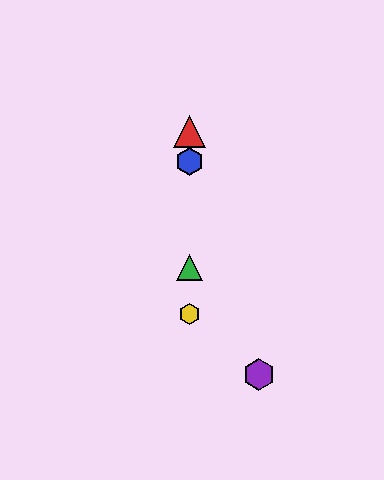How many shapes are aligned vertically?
4 shapes (the red triangle, the blue hexagon, the green triangle, the yellow hexagon) are aligned vertically.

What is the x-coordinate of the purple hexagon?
The purple hexagon is at x≈259.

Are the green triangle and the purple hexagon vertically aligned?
No, the green triangle is at x≈190 and the purple hexagon is at x≈259.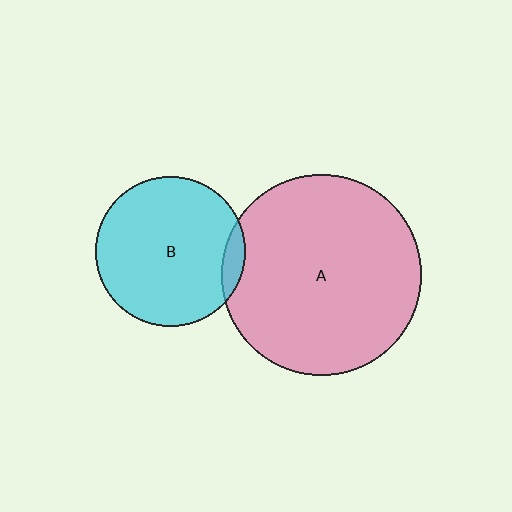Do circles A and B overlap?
Yes.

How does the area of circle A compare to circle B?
Approximately 1.8 times.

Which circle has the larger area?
Circle A (pink).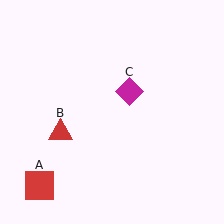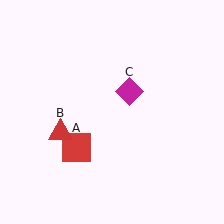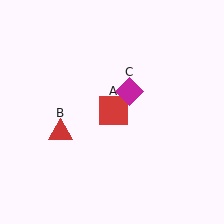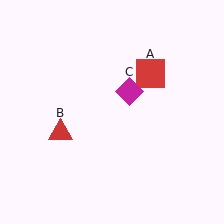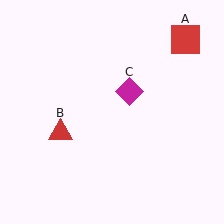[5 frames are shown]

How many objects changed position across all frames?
1 object changed position: red square (object A).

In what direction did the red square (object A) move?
The red square (object A) moved up and to the right.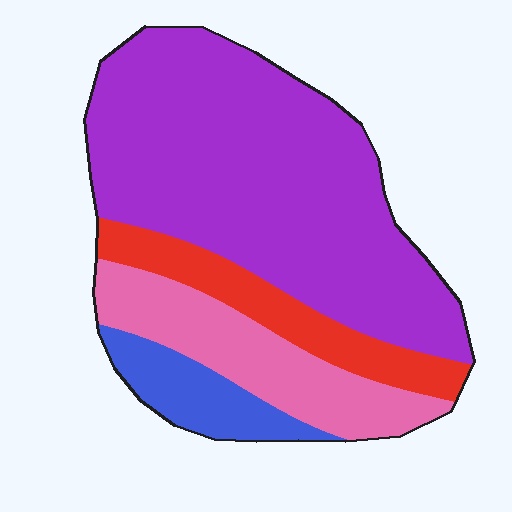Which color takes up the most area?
Purple, at roughly 60%.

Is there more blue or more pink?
Pink.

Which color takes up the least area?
Blue, at roughly 10%.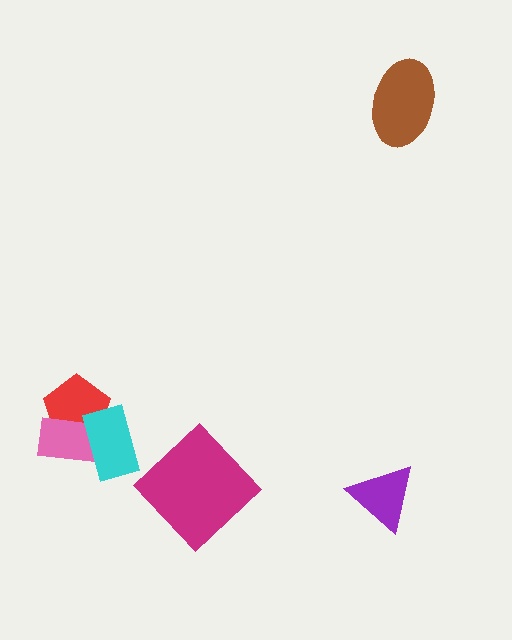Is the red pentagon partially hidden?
Yes, it is partially covered by another shape.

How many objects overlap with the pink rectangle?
2 objects overlap with the pink rectangle.